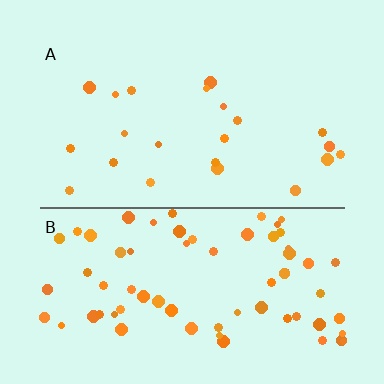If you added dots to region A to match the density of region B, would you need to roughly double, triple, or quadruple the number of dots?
Approximately triple.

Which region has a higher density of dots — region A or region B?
B (the bottom).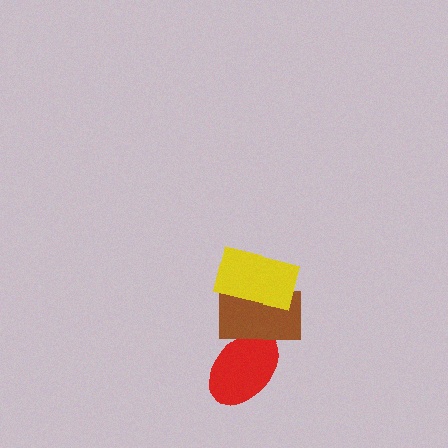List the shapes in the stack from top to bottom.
From top to bottom: the yellow rectangle, the brown rectangle, the red ellipse.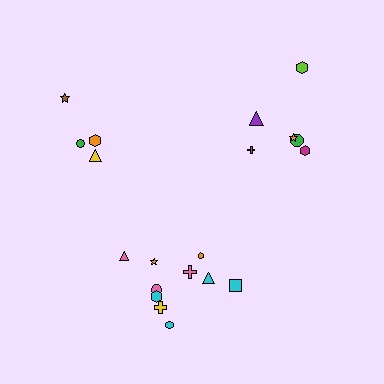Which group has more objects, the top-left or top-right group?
The top-right group.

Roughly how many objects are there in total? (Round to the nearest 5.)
Roughly 20 objects in total.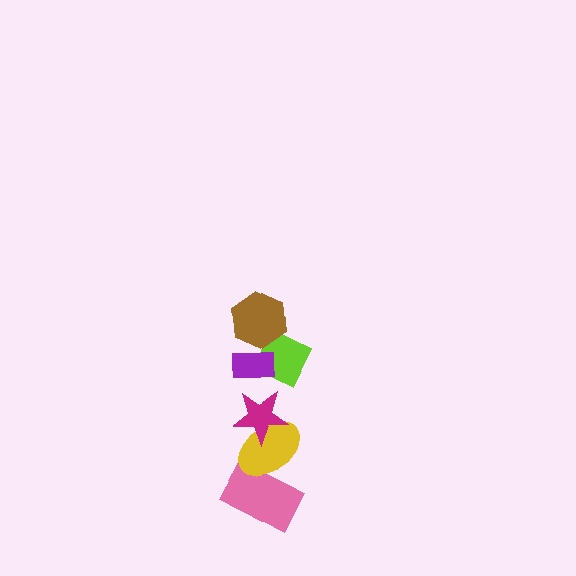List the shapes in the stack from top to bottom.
From top to bottom: the purple rectangle, the brown hexagon, the lime diamond, the magenta star, the yellow ellipse, the pink rectangle.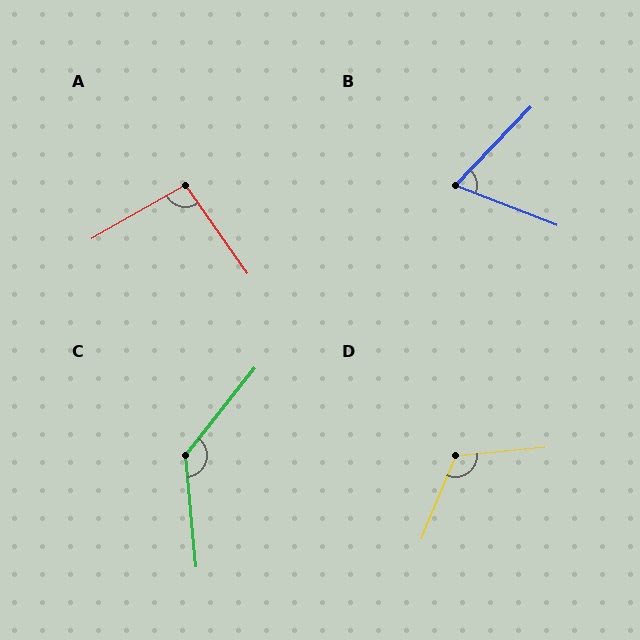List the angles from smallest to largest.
B (68°), A (95°), D (118°), C (136°).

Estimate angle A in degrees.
Approximately 95 degrees.